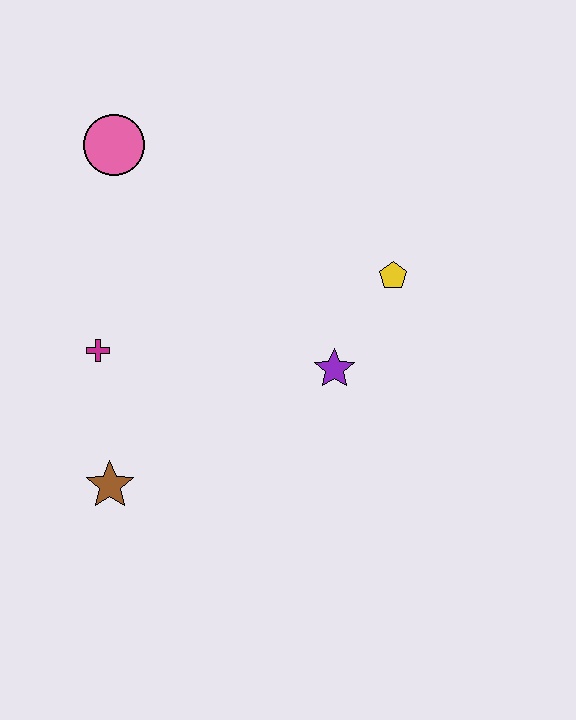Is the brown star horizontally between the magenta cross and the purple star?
Yes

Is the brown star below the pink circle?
Yes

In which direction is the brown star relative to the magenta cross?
The brown star is below the magenta cross.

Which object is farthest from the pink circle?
The brown star is farthest from the pink circle.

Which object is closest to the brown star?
The magenta cross is closest to the brown star.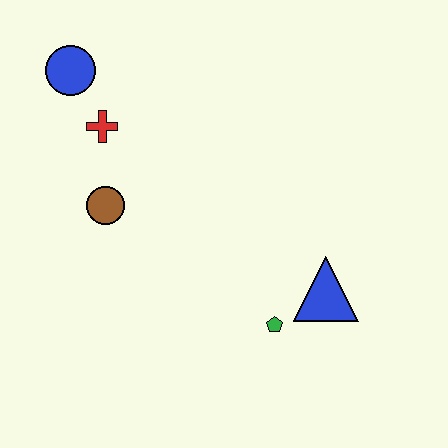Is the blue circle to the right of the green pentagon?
No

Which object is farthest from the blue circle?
The blue triangle is farthest from the blue circle.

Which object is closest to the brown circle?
The red cross is closest to the brown circle.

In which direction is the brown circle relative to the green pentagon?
The brown circle is to the left of the green pentagon.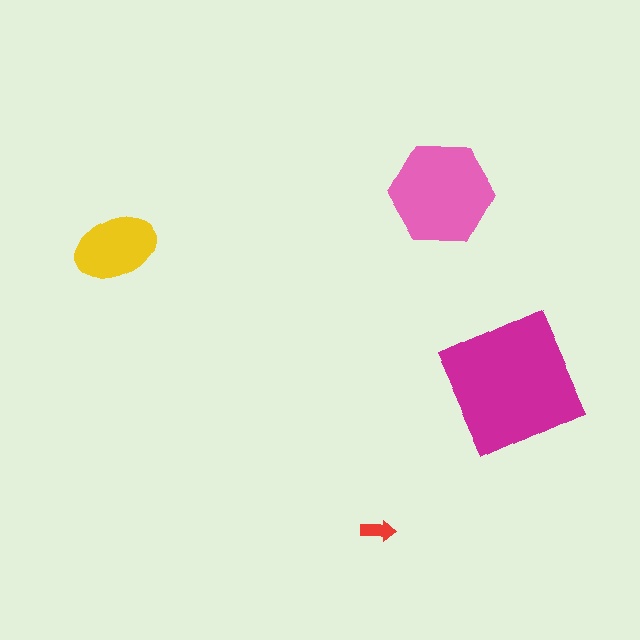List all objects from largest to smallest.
The magenta square, the pink hexagon, the yellow ellipse, the red arrow.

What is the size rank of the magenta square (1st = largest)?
1st.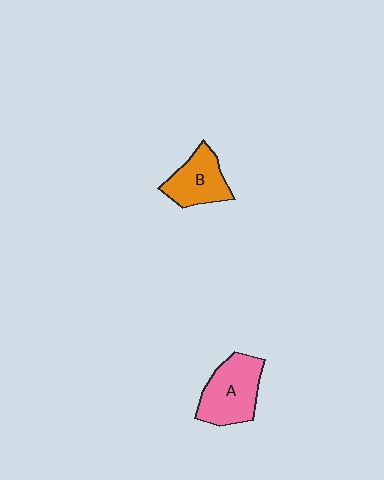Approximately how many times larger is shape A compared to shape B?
Approximately 1.3 times.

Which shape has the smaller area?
Shape B (orange).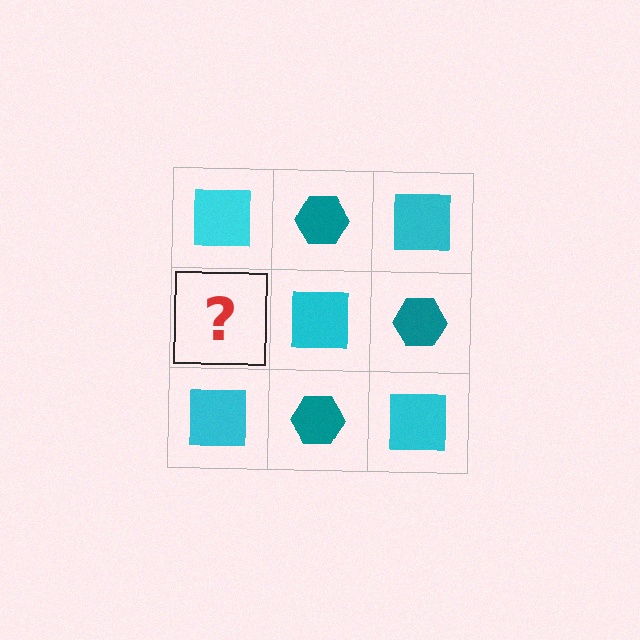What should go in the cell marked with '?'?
The missing cell should contain a teal hexagon.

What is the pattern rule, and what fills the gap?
The rule is that it alternates cyan square and teal hexagon in a checkerboard pattern. The gap should be filled with a teal hexagon.